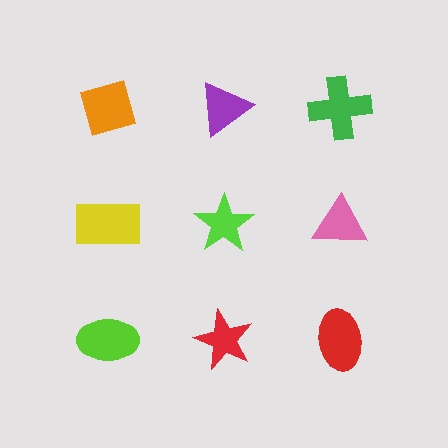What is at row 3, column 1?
A lime ellipse.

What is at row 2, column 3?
A pink triangle.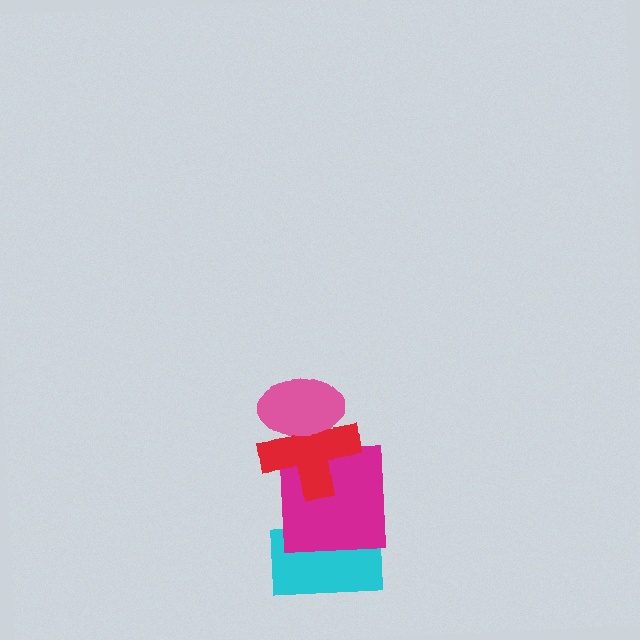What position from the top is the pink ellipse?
The pink ellipse is 1st from the top.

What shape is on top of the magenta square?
The red cross is on top of the magenta square.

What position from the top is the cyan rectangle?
The cyan rectangle is 4th from the top.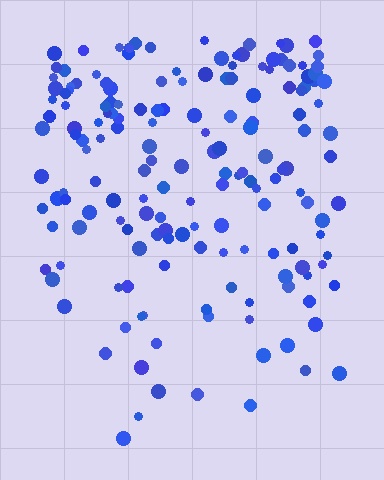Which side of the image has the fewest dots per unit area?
The bottom.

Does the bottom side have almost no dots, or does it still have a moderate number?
Still a moderate number, just noticeably fewer than the top.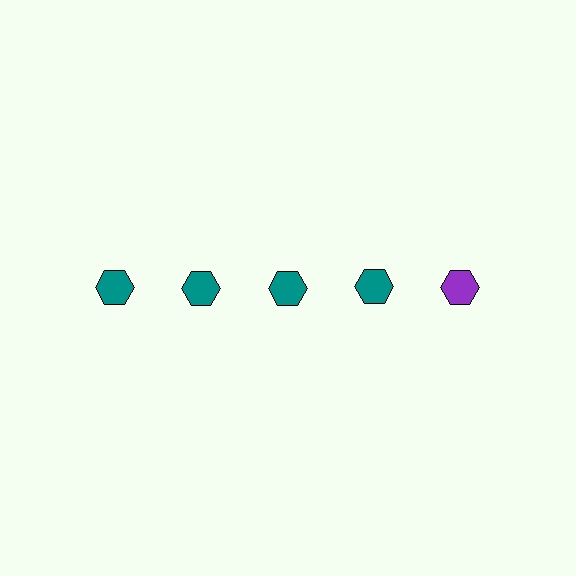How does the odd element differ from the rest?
It has a different color: purple instead of teal.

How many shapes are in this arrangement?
There are 5 shapes arranged in a grid pattern.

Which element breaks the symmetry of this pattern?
The purple hexagon in the top row, rightmost column breaks the symmetry. All other shapes are teal hexagons.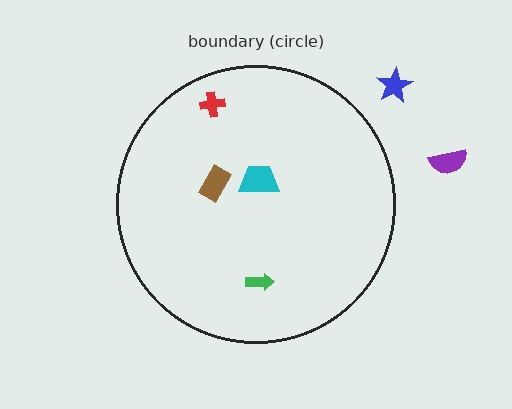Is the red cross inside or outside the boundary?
Inside.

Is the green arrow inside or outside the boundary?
Inside.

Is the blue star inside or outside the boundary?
Outside.